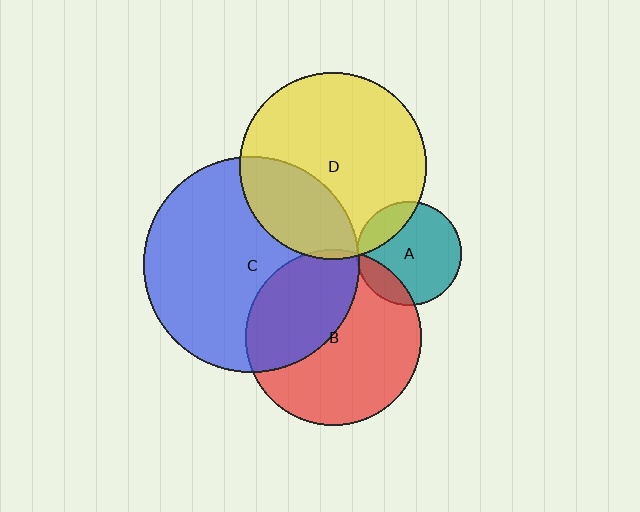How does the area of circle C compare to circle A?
Approximately 4.3 times.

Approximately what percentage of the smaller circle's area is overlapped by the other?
Approximately 20%.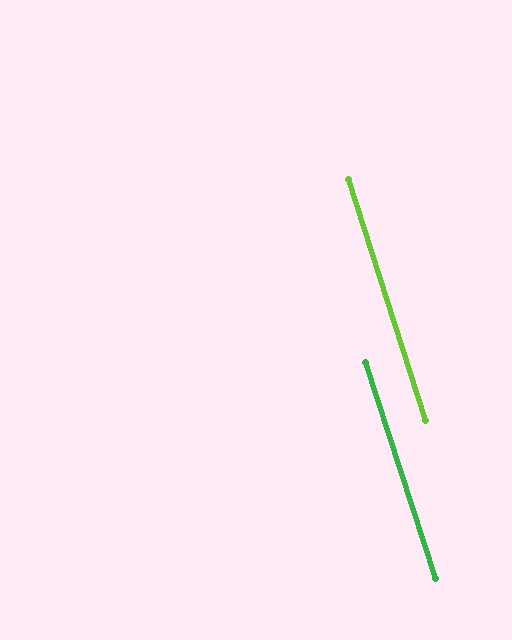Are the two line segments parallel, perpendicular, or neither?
Parallel — their directions differ by only 0.2°.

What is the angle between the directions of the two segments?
Approximately 0 degrees.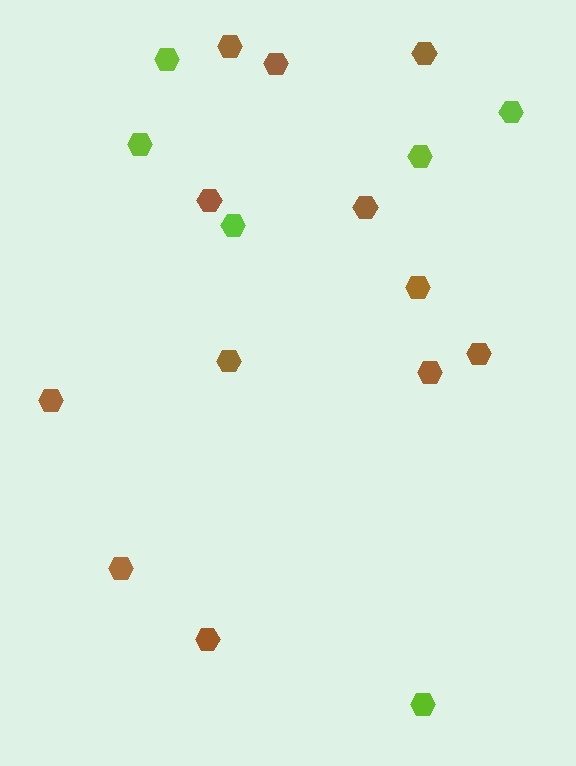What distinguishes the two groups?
There are 2 groups: one group of brown hexagons (12) and one group of lime hexagons (6).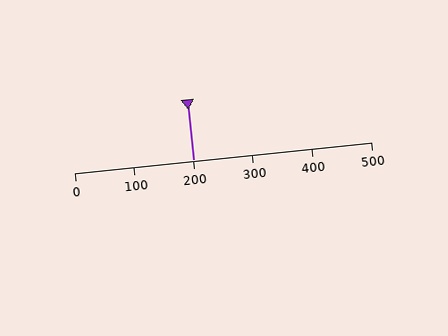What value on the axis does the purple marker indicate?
The marker indicates approximately 200.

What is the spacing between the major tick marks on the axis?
The major ticks are spaced 100 apart.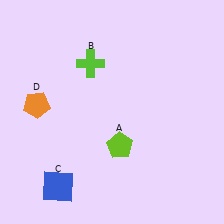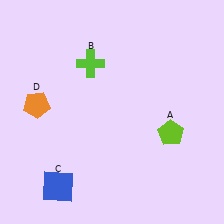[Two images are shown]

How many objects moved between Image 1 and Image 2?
1 object moved between the two images.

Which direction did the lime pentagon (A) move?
The lime pentagon (A) moved right.